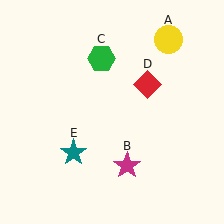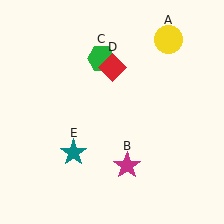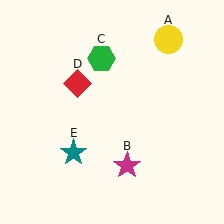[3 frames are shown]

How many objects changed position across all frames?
1 object changed position: red diamond (object D).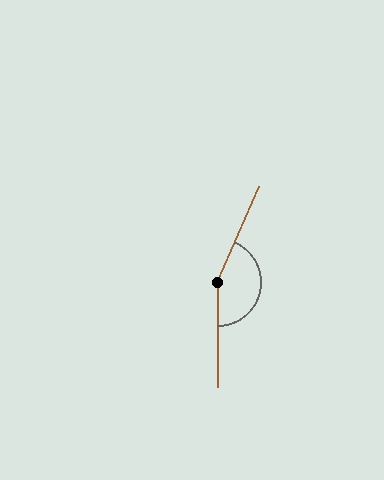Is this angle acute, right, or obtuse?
It is obtuse.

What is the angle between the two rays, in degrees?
Approximately 156 degrees.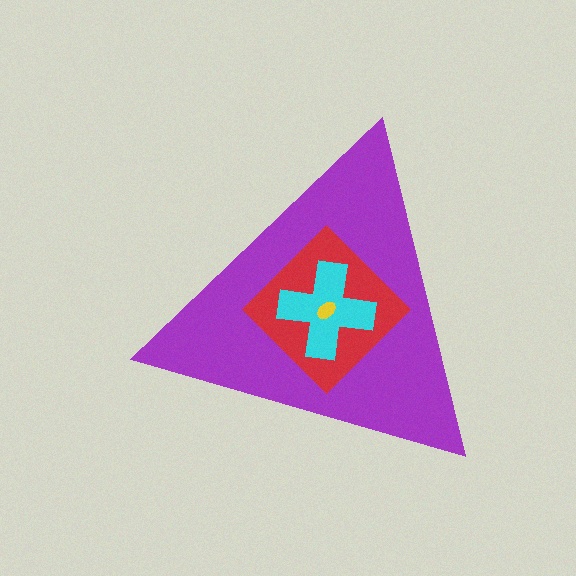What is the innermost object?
The yellow ellipse.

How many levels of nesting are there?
4.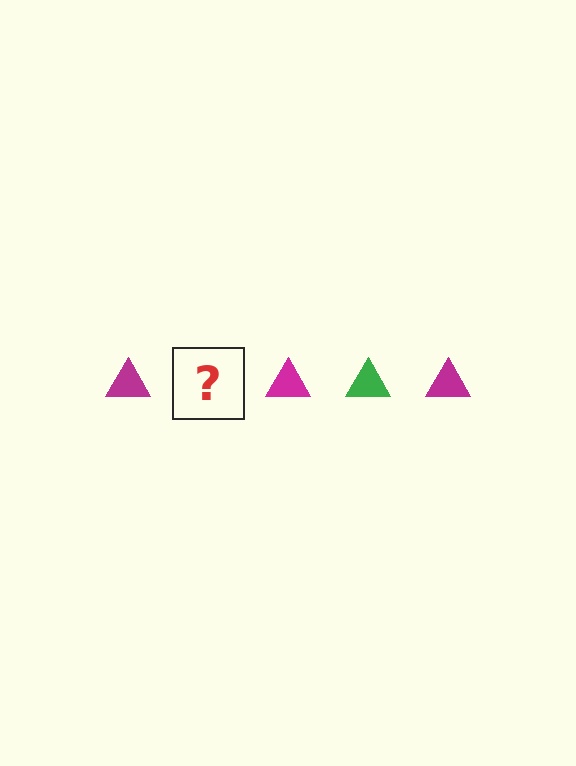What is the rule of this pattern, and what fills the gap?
The rule is that the pattern cycles through magenta, green triangles. The gap should be filled with a green triangle.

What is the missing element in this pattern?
The missing element is a green triangle.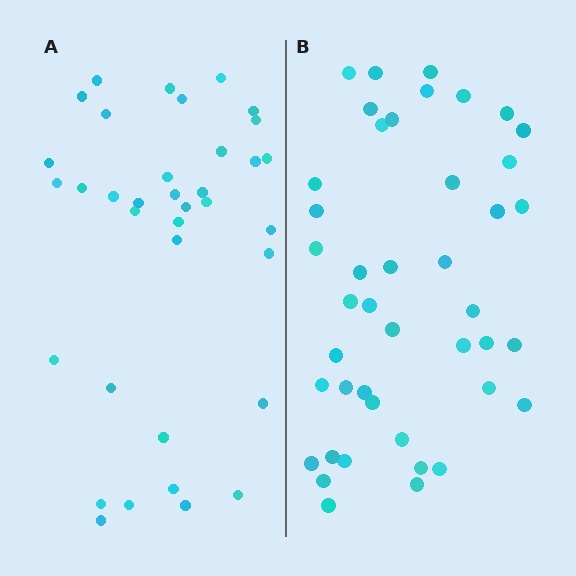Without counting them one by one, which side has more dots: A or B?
Region B (the right region) has more dots.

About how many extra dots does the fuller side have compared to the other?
Region B has roughly 8 or so more dots than region A.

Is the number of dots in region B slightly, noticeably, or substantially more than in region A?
Region B has only slightly more — the two regions are fairly close. The ratio is roughly 1.2 to 1.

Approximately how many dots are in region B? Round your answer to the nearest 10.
About 40 dots. (The exact count is 43, which rounds to 40.)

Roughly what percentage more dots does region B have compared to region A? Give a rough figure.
About 20% more.